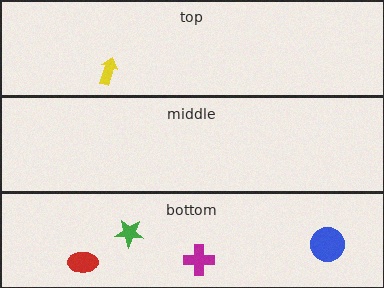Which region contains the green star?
The bottom region.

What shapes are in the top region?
The yellow arrow.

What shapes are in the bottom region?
The green star, the red ellipse, the magenta cross, the blue circle.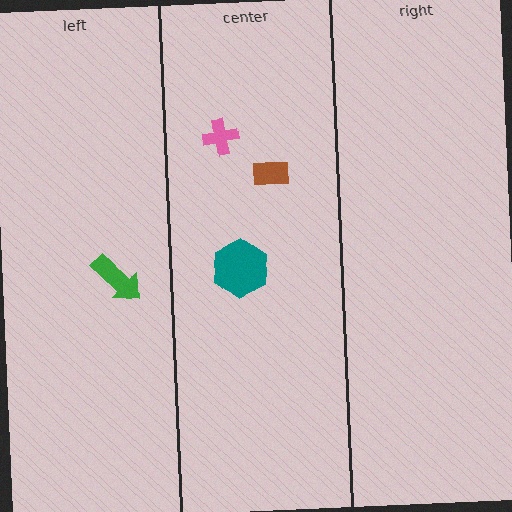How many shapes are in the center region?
3.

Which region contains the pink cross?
The center region.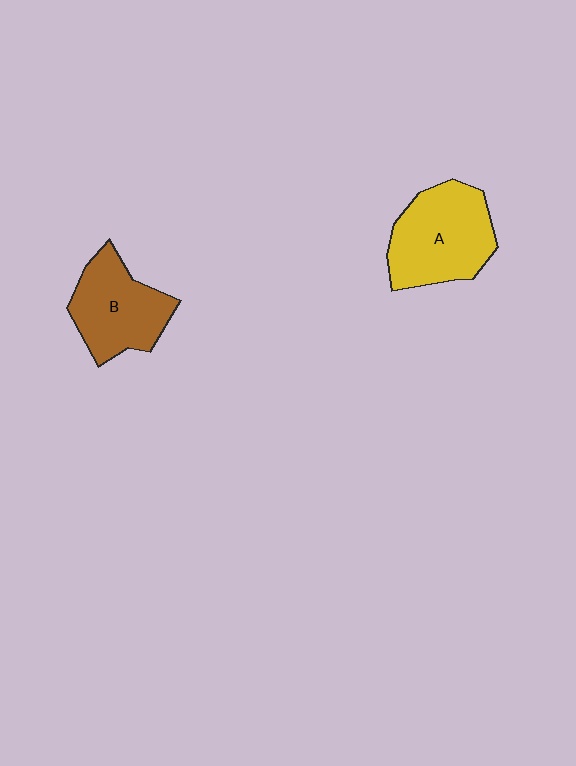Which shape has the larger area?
Shape A (yellow).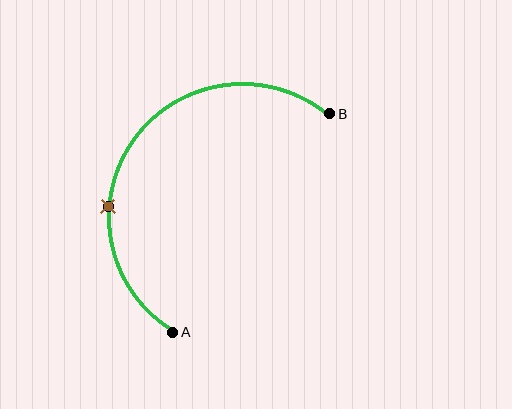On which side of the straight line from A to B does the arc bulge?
The arc bulges above and to the left of the straight line connecting A and B.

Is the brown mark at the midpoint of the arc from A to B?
No. The brown mark lies on the arc but is closer to endpoint A. The arc midpoint would be at the point on the curve equidistant along the arc from both A and B.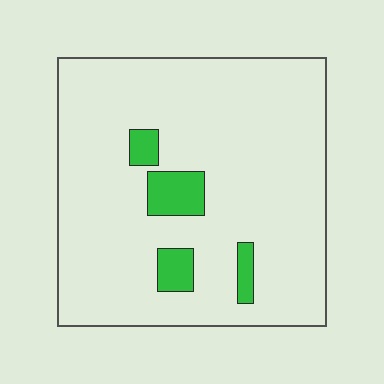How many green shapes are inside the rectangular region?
4.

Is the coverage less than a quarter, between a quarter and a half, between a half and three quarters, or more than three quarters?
Less than a quarter.